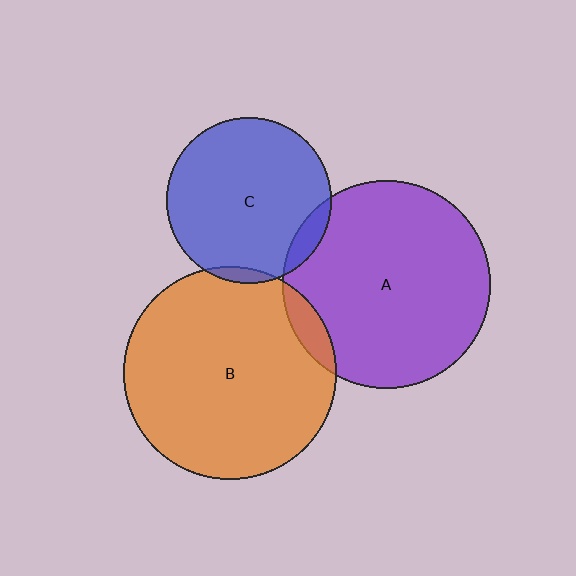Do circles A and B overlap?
Yes.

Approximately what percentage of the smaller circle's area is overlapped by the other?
Approximately 5%.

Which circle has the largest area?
Circle B (orange).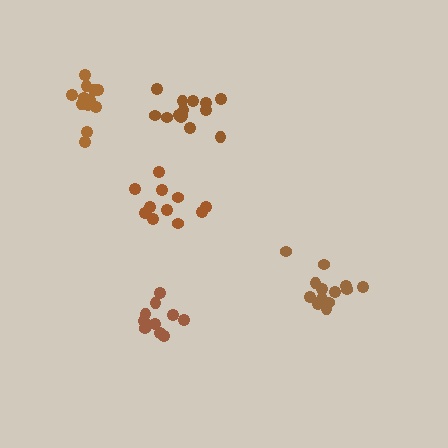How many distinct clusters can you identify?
There are 5 distinct clusters.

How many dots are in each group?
Group 1: 10 dots, Group 2: 13 dots, Group 3: 11 dots, Group 4: 12 dots, Group 5: 15 dots (61 total).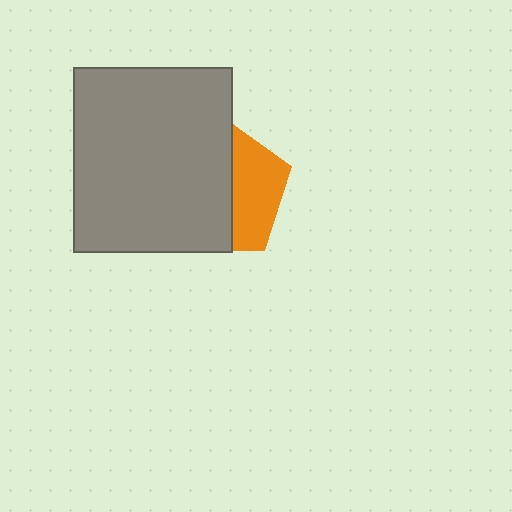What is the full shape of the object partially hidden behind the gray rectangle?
The partially hidden object is an orange pentagon.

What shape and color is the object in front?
The object in front is a gray rectangle.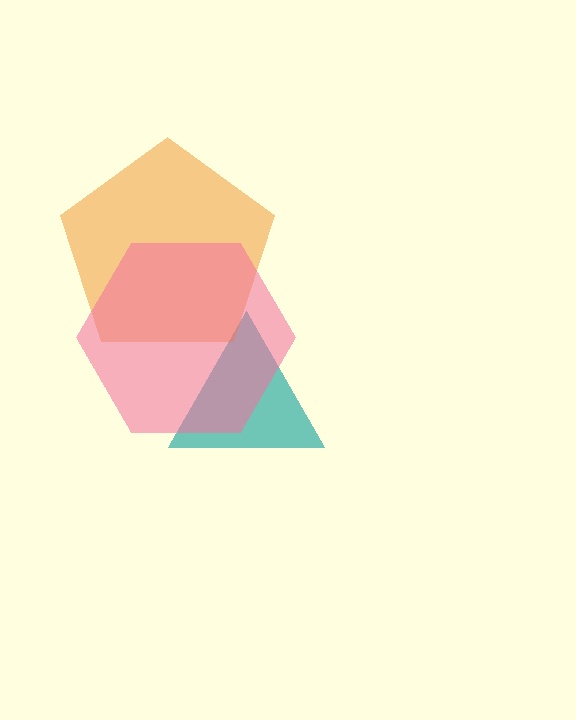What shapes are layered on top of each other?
The layered shapes are: a teal triangle, an orange pentagon, a pink hexagon.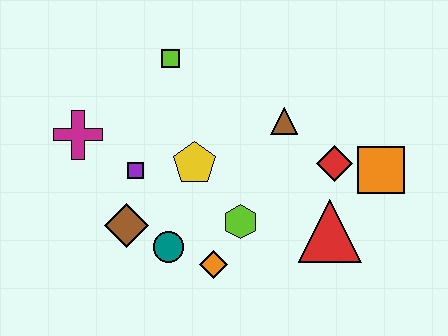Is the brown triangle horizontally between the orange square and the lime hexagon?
Yes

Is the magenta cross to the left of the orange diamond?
Yes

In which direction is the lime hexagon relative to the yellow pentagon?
The lime hexagon is below the yellow pentagon.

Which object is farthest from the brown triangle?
The magenta cross is farthest from the brown triangle.